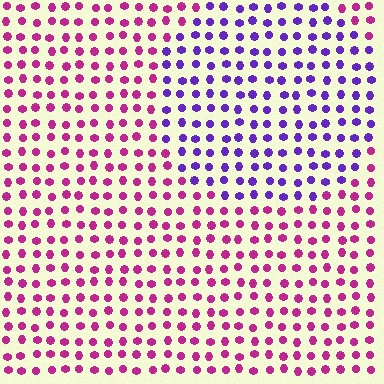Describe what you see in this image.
The image is filled with small magenta elements in a uniform arrangement. A circle-shaped region is visible where the elements are tinted to a slightly different hue, forming a subtle color boundary.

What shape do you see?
I see a circle.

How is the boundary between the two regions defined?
The boundary is defined purely by a slight shift in hue (about 54 degrees). Spacing, size, and orientation are identical on both sides.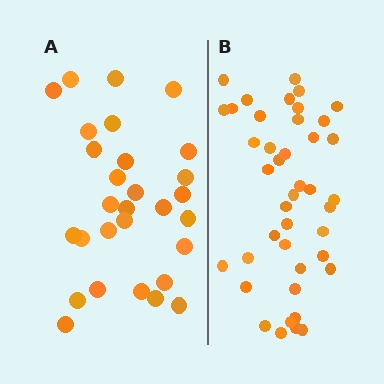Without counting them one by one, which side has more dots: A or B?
Region B (the right region) has more dots.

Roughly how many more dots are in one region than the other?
Region B has approximately 15 more dots than region A.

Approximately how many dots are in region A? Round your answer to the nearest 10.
About 30 dots. (The exact count is 29, which rounds to 30.)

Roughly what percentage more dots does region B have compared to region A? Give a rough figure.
About 45% more.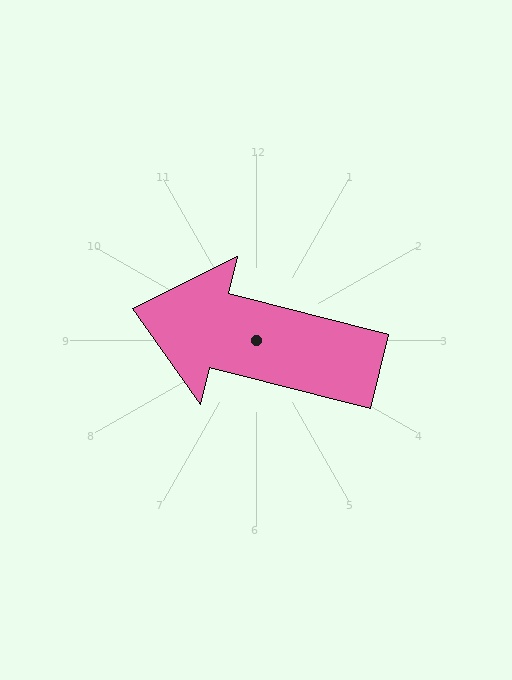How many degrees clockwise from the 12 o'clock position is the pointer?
Approximately 284 degrees.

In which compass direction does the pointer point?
West.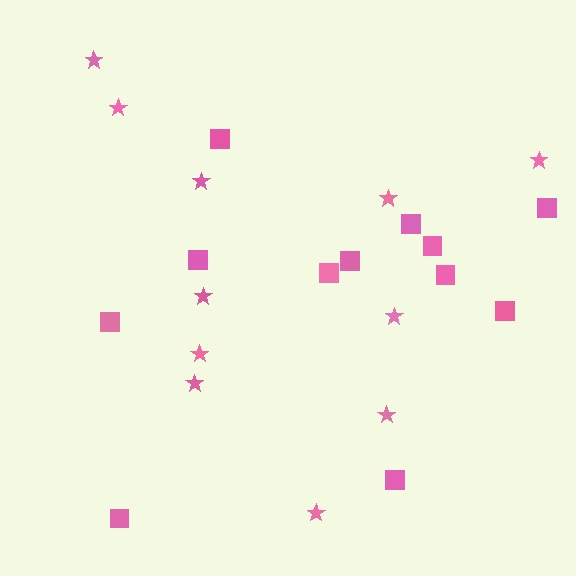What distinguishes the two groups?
There are 2 groups: one group of stars (11) and one group of squares (12).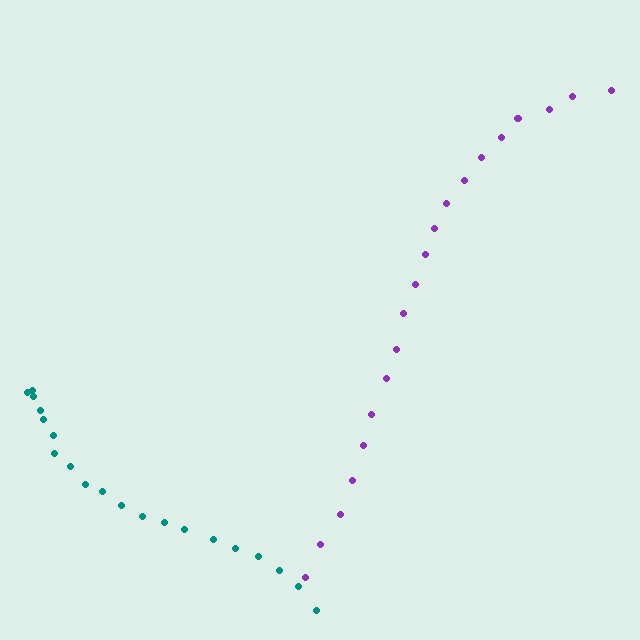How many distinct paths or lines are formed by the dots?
There are 2 distinct paths.